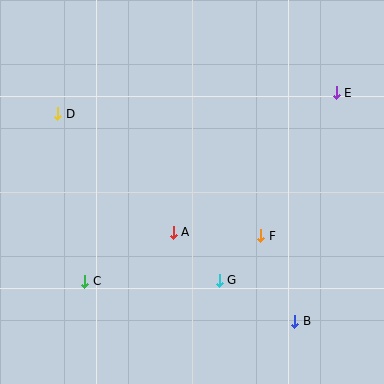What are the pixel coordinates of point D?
Point D is at (58, 114).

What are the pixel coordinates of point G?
Point G is at (219, 280).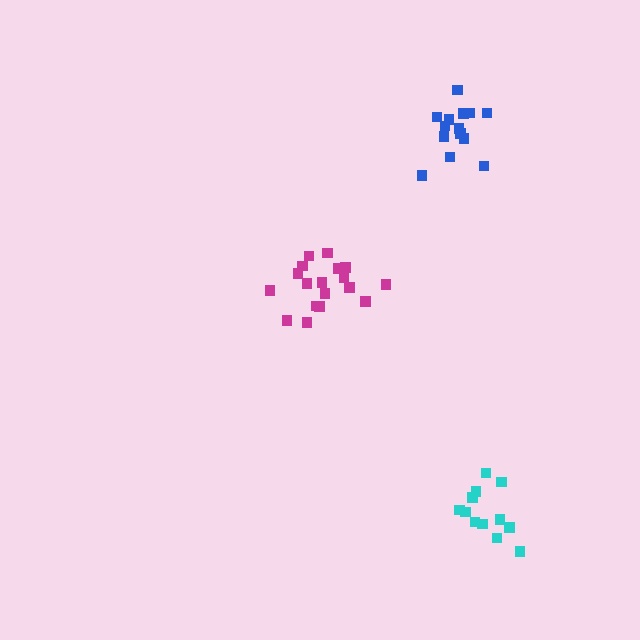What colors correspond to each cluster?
The clusters are colored: magenta, cyan, blue.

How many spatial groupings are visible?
There are 3 spatial groupings.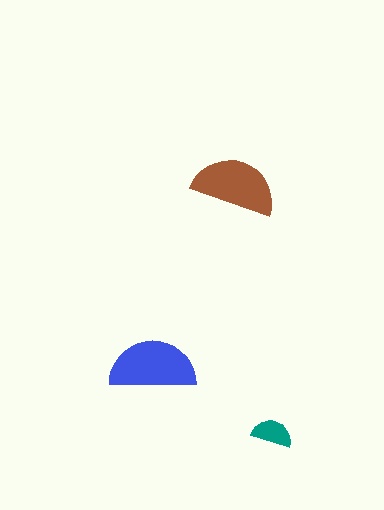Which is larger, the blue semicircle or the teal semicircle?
The blue one.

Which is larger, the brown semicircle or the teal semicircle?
The brown one.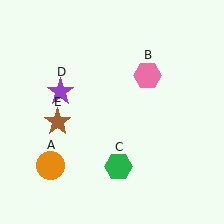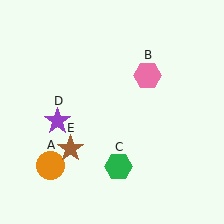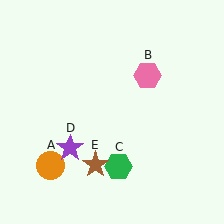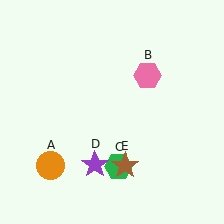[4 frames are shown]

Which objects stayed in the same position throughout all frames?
Orange circle (object A) and pink hexagon (object B) and green hexagon (object C) remained stationary.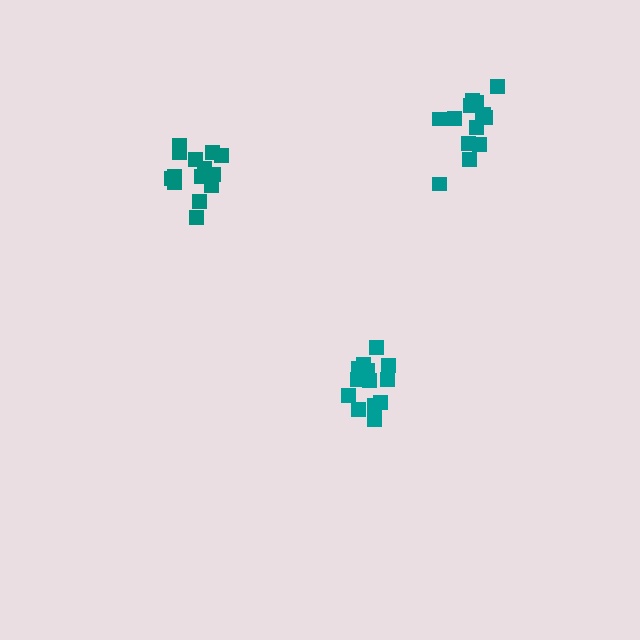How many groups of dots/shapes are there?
There are 3 groups.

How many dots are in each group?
Group 1: 13 dots, Group 2: 15 dots, Group 3: 14 dots (42 total).